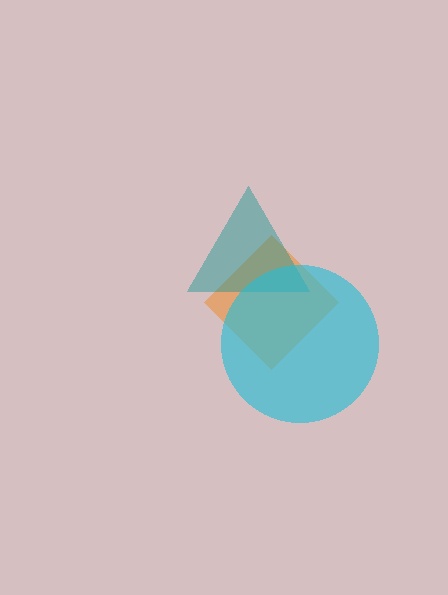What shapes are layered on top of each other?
The layered shapes are: an orange diamond, a teal triangle, a cyan circle.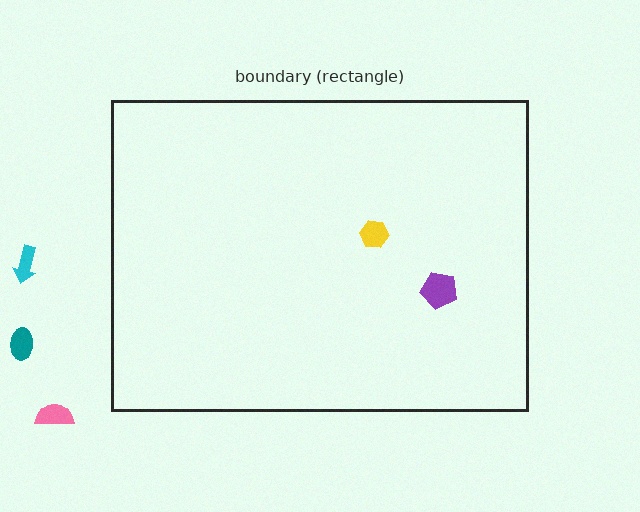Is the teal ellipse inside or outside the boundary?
Outside.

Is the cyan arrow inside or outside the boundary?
Outside.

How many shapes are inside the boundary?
2 inside, 3 outside.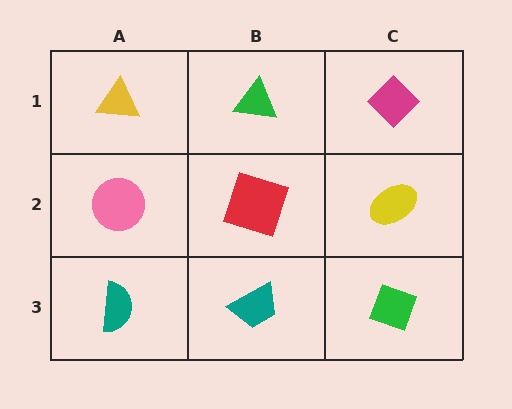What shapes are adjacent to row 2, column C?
A magenta diamond (row 1, column C), a green diamond (row 3, column C), a red square (row 2, column B).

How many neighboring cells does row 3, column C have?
2.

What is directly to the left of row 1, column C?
A green triangle.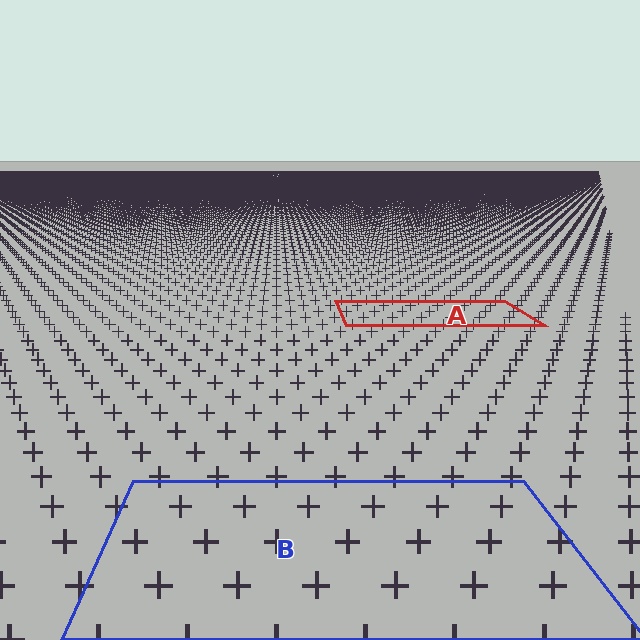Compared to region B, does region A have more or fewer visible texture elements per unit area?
Region A has more texture elements per unit area — they are packed more densely because it is farther away.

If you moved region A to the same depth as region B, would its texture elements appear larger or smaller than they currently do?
They would appear larger. At a closer depth, the same texture elements are projected at a bigger on-screen size.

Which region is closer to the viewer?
Region B is closer. The texture elements there are larger and more spread out.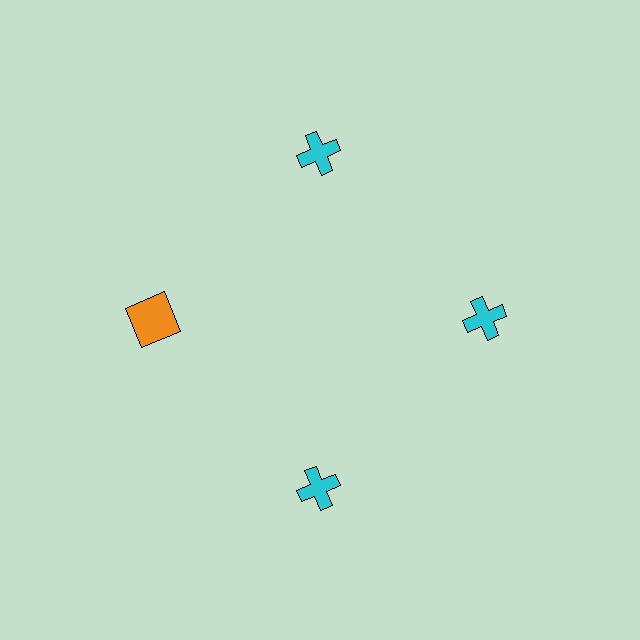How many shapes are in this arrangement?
There are 4 shapes arranged in a ring pattern.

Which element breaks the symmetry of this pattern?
The orange square at roughly the 9 o'clock position breaks the symmetry. All other shapes are cyan crosses.